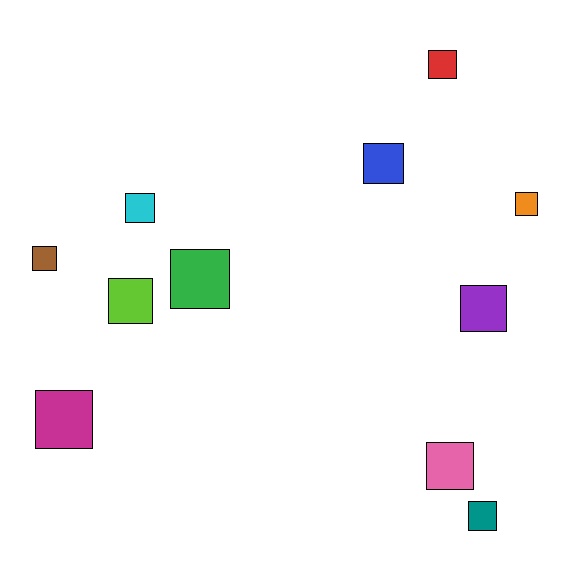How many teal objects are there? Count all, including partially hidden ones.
There is 1 teal object.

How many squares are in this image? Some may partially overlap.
There are 11 squares.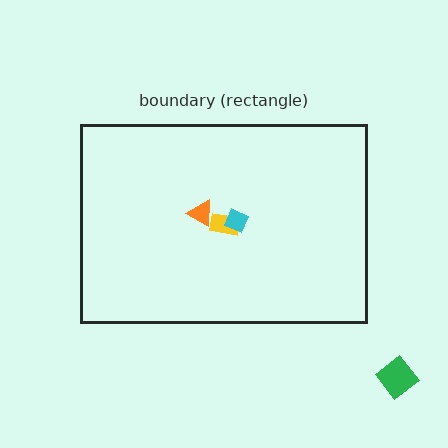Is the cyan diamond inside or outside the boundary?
Inside.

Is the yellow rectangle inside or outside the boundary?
Inside.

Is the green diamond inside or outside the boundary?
Outside.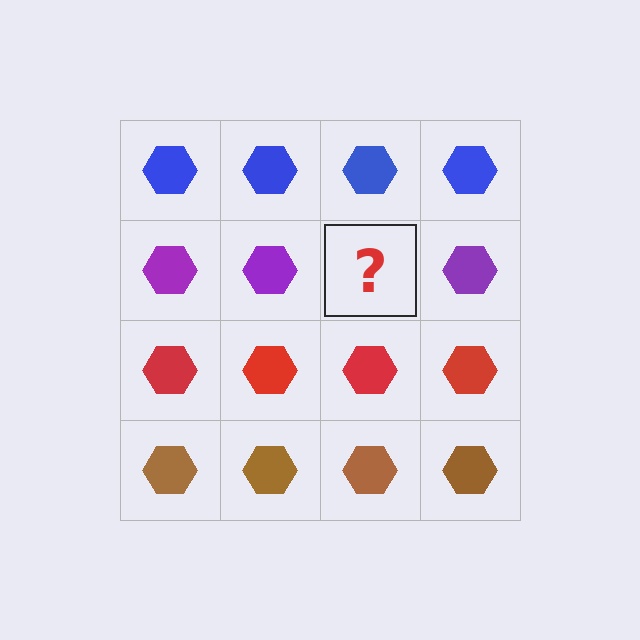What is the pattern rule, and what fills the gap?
The rule is that each row has a consistent color. The gap should be filled with a purple hexagon.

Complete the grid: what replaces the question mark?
The question mark should be replaced with a purple hexagon.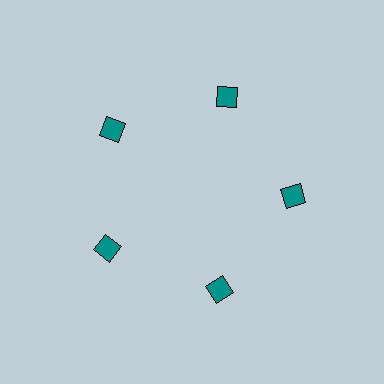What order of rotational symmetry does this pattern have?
This pattern has 5-fold rotational symmetry.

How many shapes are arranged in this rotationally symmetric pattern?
There are 5 shapes, arranged in 5 groups of 1.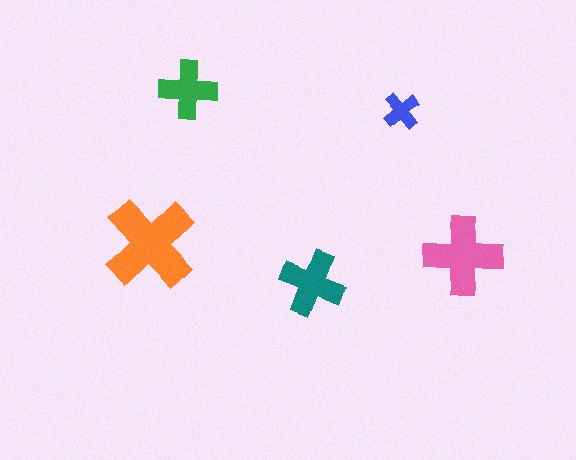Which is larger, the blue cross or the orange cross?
The orange one.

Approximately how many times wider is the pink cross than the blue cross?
About 2 times wider.